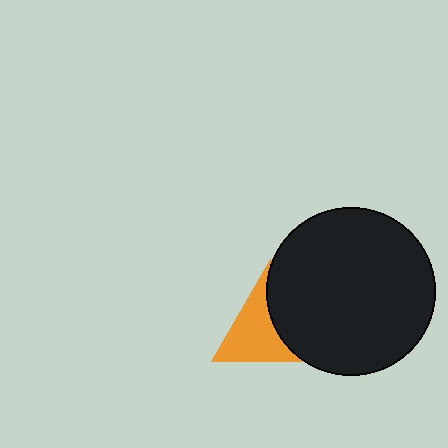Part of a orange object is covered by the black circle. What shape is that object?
It is a triangle.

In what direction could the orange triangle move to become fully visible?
The orange triangle could move left. That would shift it out from behind the black circle entirely.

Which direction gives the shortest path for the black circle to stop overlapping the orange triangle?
Moving right gives the shortest separation.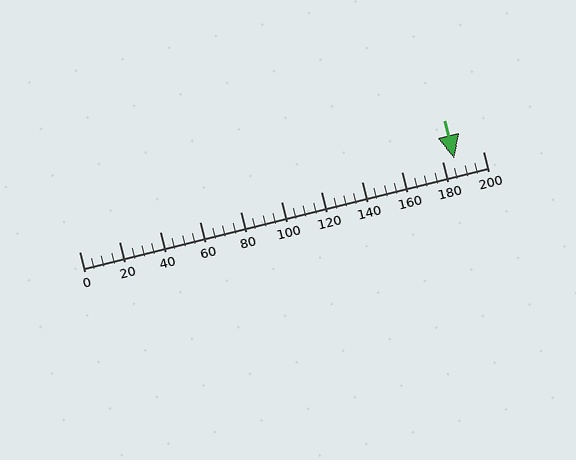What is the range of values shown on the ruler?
The ruler shows values from 0 to 200.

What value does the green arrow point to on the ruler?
The green arrow points to approximately 186.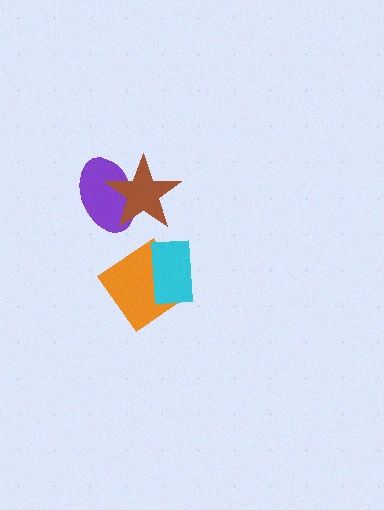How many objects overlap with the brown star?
1 object overlaps with the brown star.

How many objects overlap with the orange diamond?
1 object overlaps with the orange diamond.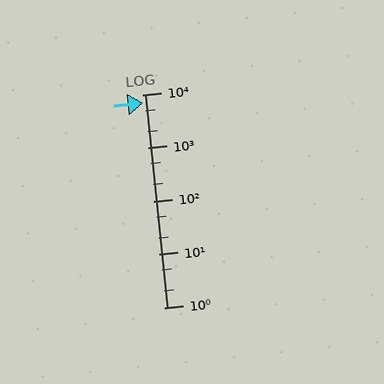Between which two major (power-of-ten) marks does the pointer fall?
The pointer is between 1000 and 10000.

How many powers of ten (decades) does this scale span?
The scale spans 4 decades, from 1 to 10000.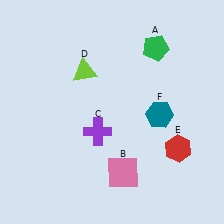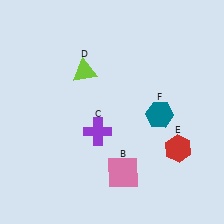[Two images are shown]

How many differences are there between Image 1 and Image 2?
There is 1 difference between the two images.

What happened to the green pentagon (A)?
The green pentagon (A) was removed in Image 2. It was in the top-right area of Image 1.